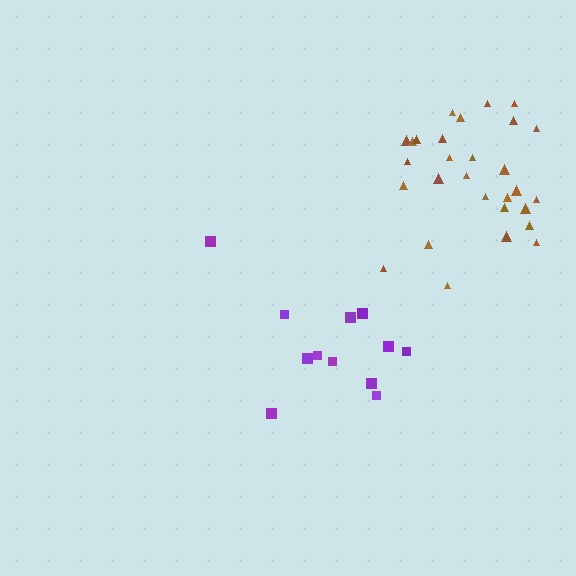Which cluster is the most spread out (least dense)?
Purple.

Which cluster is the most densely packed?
Brown.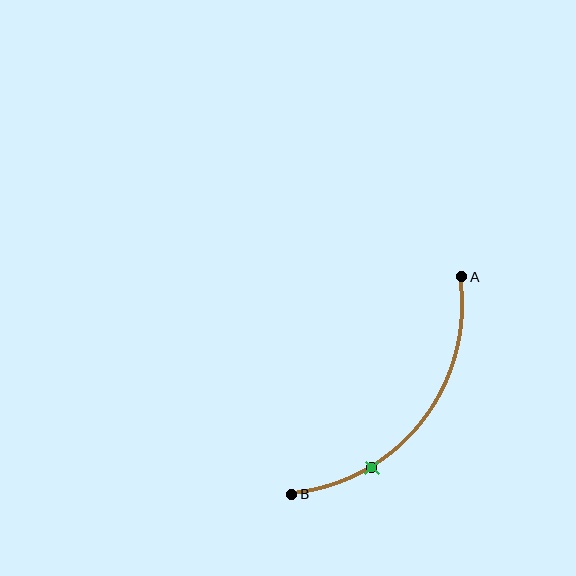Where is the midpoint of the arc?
The arc midpoint is the point on the curve farthest from the straight line joining A and B. It sits below and to the right of that line.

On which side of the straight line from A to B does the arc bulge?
The arc bulges below and to the right of the straight line connecting A and B.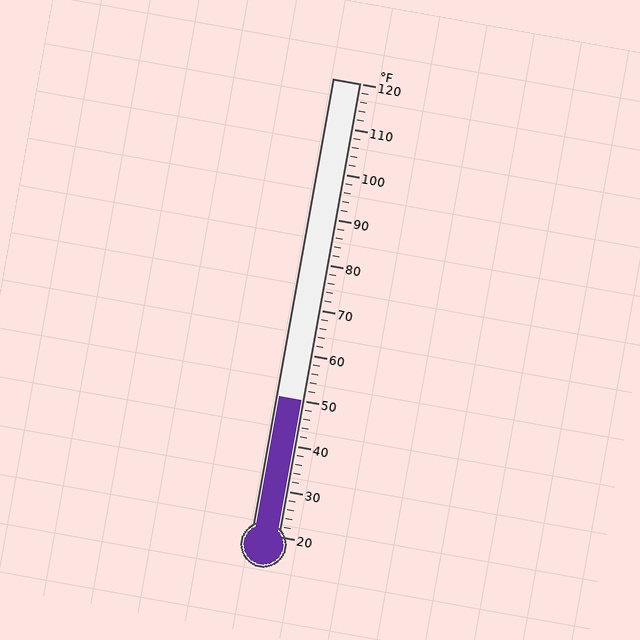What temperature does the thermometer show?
The thermometer shows approximately 50°F.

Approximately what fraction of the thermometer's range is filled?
The thermometer is filled to approximately 30% of its range.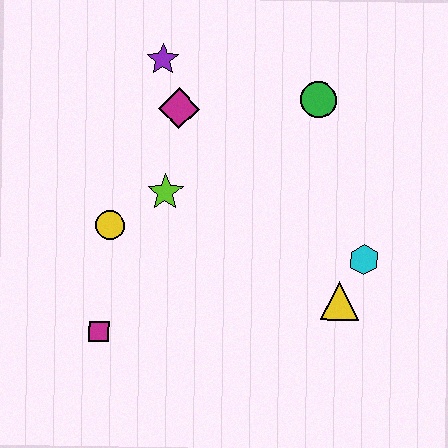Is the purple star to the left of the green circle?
Yes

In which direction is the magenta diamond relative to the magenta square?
The magenta diamond is above the magenta square.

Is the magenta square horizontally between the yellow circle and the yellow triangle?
No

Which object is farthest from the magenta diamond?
The yellow triangle is farthest from the magenta diamond.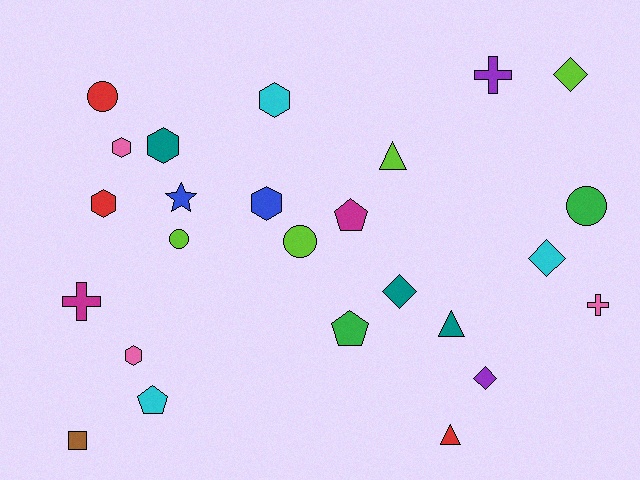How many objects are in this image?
There are 25 objects.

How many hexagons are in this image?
There are 6 hexagons.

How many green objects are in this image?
There are 2 green objects.